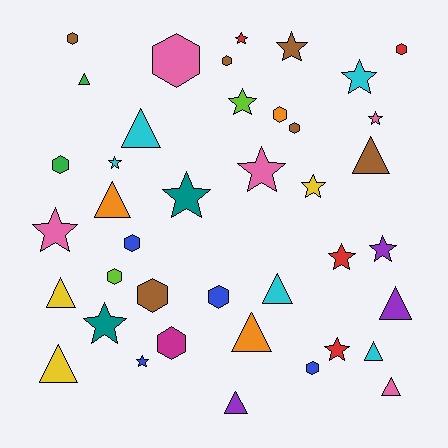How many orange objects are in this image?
There are 3 orange objects.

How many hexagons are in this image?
There are 13 hexagons.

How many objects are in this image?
There are 40 objects.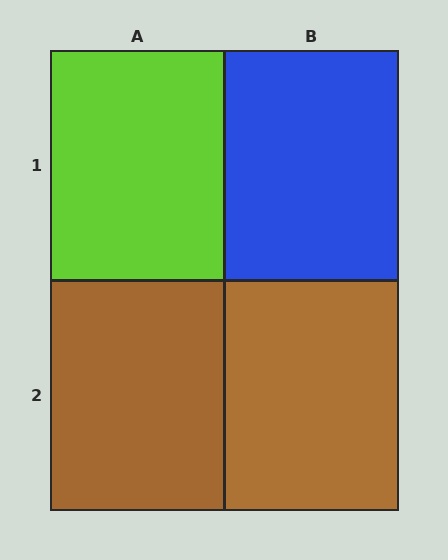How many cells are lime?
1 cell is lime.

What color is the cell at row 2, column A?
Brown.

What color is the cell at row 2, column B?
Brown.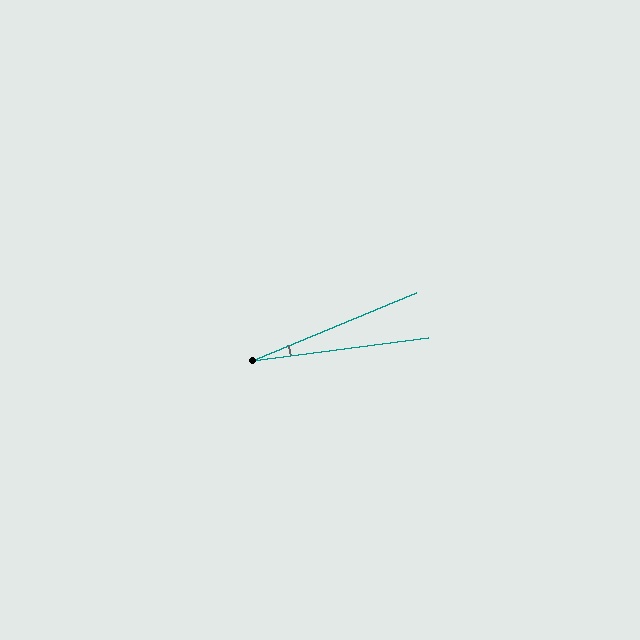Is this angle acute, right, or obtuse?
It is acute.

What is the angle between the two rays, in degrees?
Approximately 15 degrees.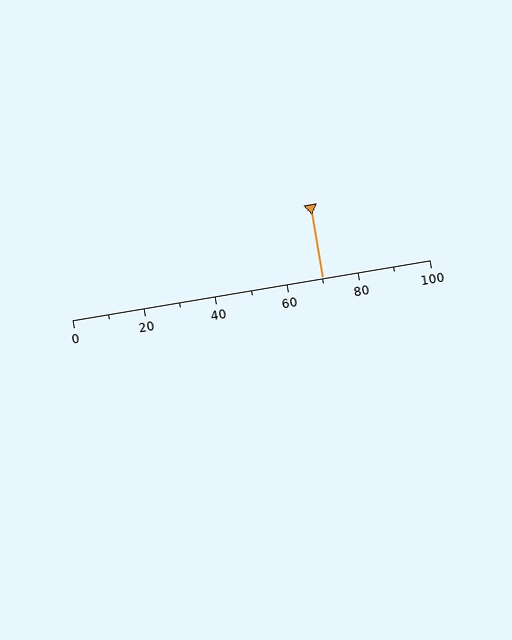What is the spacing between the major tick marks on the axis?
The major ticks are spaced 20 apart.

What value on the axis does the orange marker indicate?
The marker indicates approximately 70.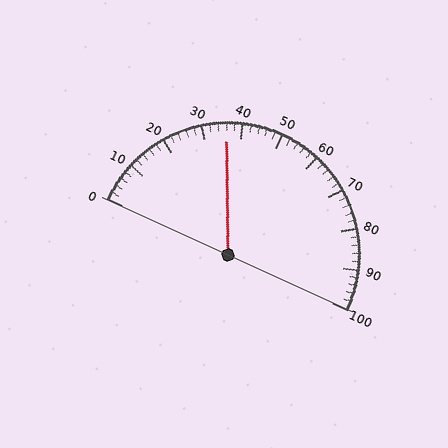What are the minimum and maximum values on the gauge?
The gauge ranges from 0 to 100.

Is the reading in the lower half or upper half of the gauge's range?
The reading is in the lower half of the range (0 to 100).